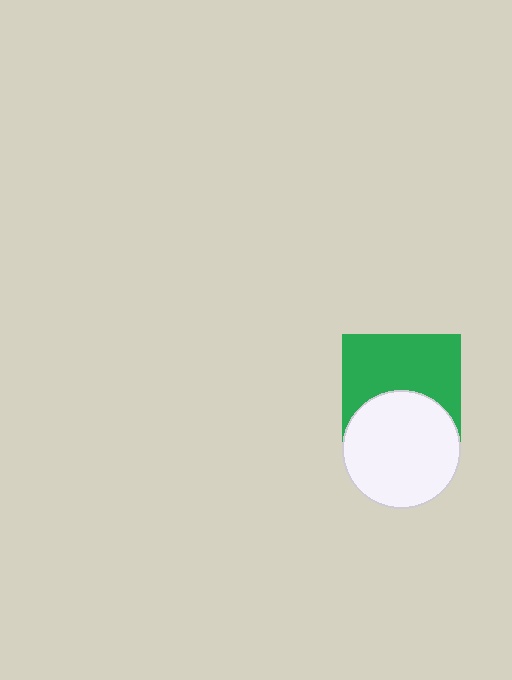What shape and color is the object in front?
The object in front is a white circle.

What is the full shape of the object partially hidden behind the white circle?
The partially hidden object is a green square.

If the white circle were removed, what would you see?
You would see the complete green square.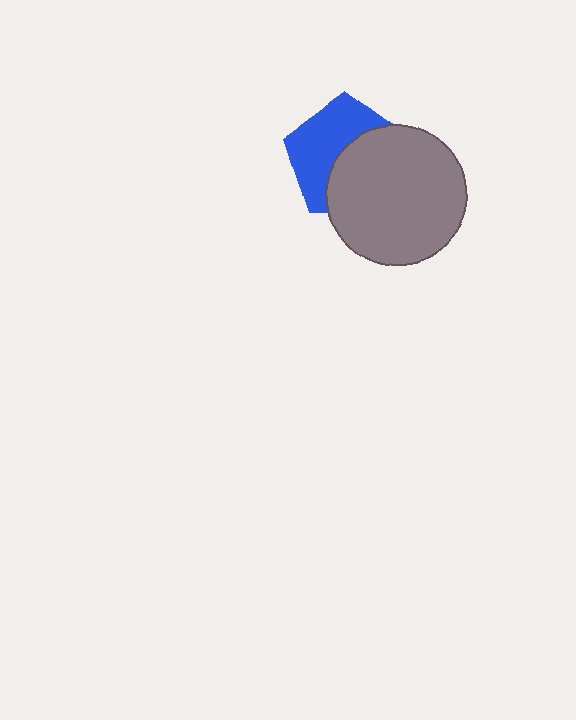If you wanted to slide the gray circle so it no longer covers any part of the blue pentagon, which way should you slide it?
Slide it toward the lower-right — that is the most direct way to separate the two shapes.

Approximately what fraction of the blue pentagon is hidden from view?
Roughly 50% of the blue pentagon is hidden behind the gray circle.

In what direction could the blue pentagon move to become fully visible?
The blue pentagon could move toward the upper-left. That would shift it out from behind the gray circle entirely.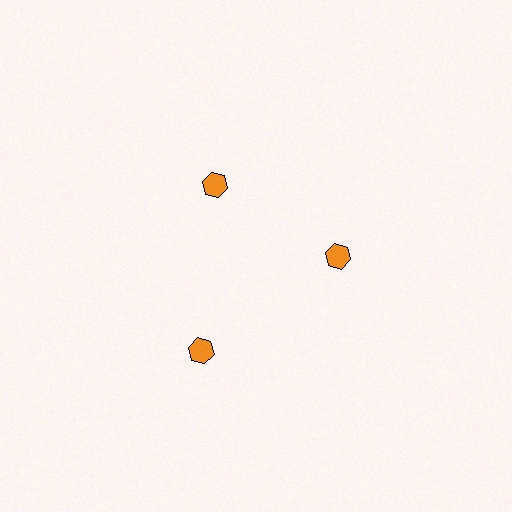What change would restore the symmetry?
The symmetry would be restored by moving it inward, back onto the ring so that all 3 hexagons sit at equal angles and equal distance from the center.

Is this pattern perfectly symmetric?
No. The 3 orange hexagons are arranged in a ring, but one element near the 7 o'clock position is pushed outward from the center, breaking the 3-fold rotational symmetry.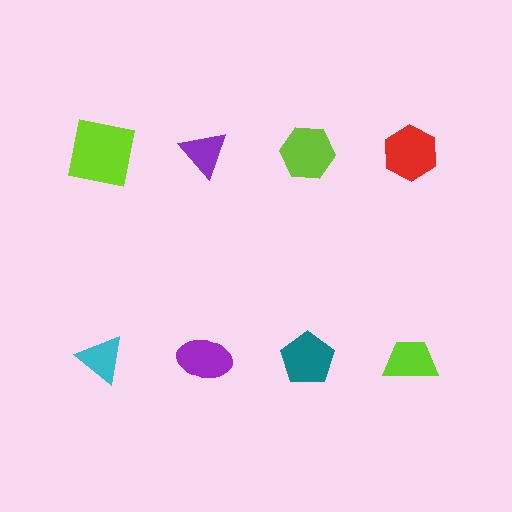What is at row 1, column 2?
A purple triangle.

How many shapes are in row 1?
4 shapes.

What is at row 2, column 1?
A cyan triangle.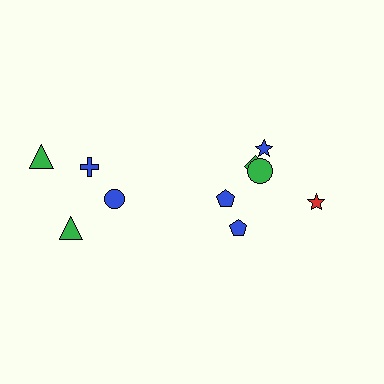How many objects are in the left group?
There are 4 objects.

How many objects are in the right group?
There are 6 objects.